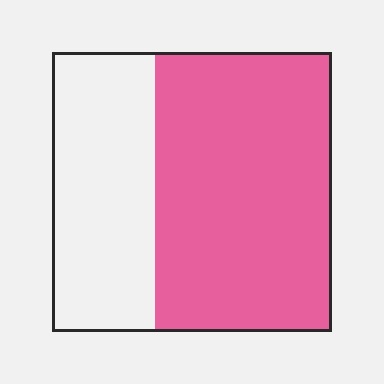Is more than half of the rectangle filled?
Yes.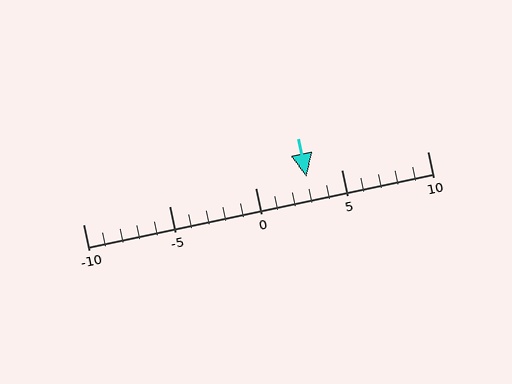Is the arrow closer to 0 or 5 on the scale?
The arrow is closer to 5.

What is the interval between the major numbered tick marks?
The major tick marks are spaced 5 units apart.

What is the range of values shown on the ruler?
The ruler shows values from -10 to 10.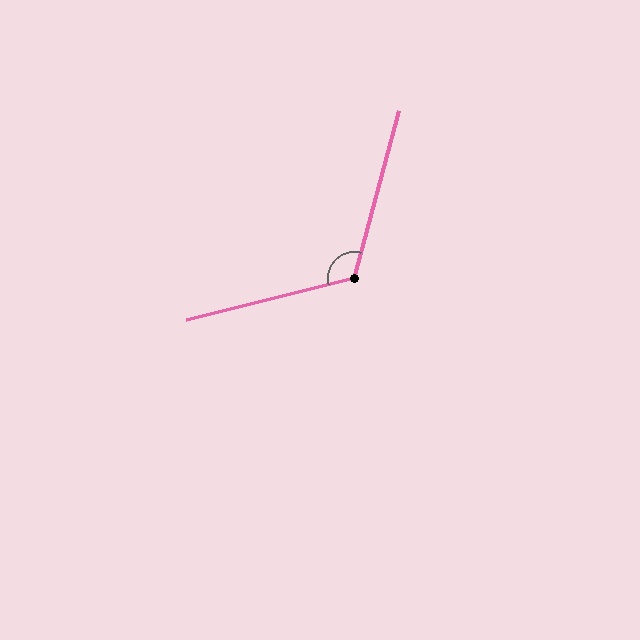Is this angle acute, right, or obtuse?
It is obtuse.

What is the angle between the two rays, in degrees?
Approximately 119 degrees.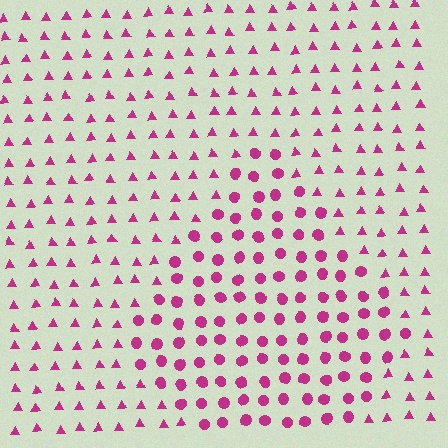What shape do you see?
I see a diamond.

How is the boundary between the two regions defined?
The boundary is defined by a change in element shape: circles inside vs. triangles outside. All elements share the same color and spacing.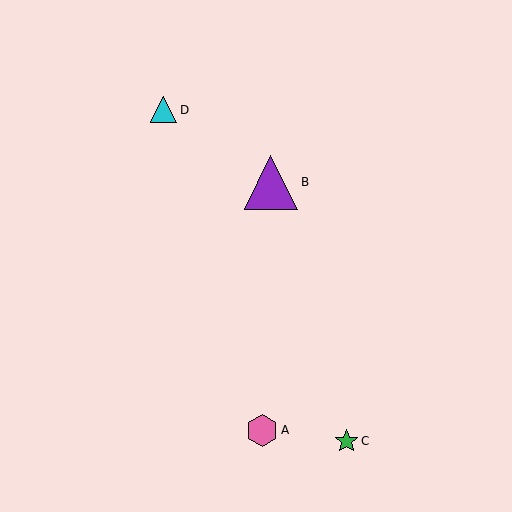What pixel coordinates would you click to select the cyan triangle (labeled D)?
Click at (164, 110) to select the cyan triangle D.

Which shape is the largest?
The purple triangle (labeled B) is the largest.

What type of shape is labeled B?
Shape B is a purple triangle.